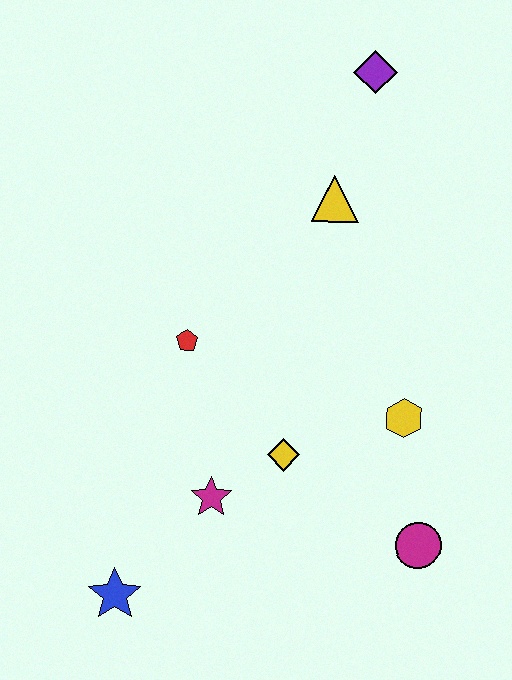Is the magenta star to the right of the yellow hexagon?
No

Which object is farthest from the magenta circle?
The purple diamond is farthest from the magenta circle.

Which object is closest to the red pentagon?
The yellow diamond is closest to the red pentagon.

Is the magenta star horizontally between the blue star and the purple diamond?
Yes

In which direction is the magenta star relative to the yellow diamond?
The magenta star is to the left of the yellow diamond.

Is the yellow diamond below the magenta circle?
No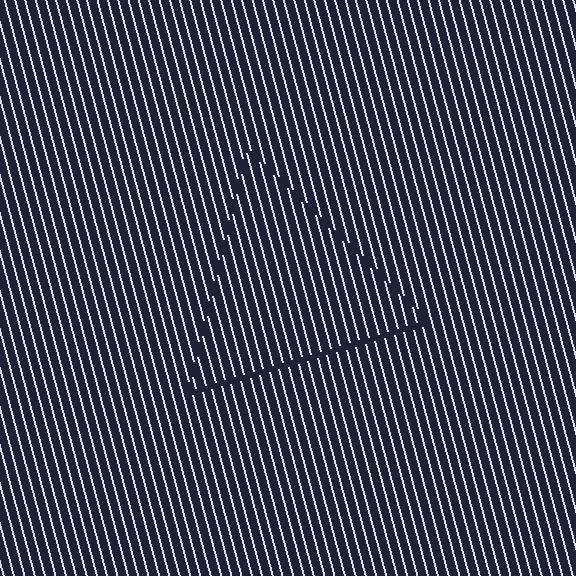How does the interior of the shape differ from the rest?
The interior of the shape contains the same grating, shifted by half a period — the contour is defined by the phase discontinuity where line-ends from the inner and outer gratings abut.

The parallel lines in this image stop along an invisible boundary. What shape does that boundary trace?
An illusory triangle. The interior of the shape contains the same grating, shifted by half a period — the contour is defined by the phase discontinuity where line-ends from the inner and outer gratings abut.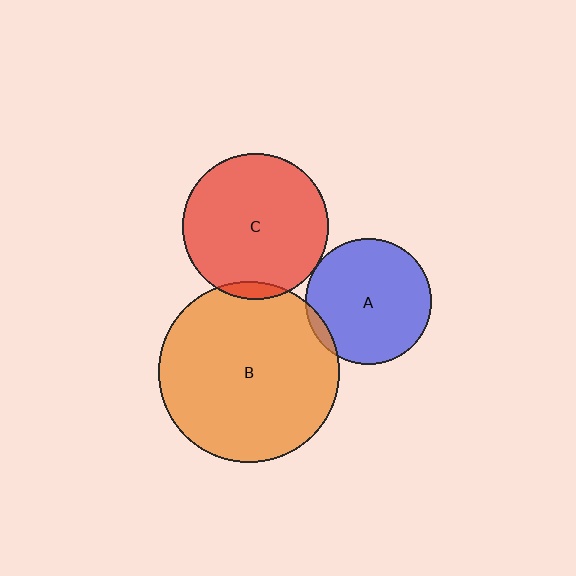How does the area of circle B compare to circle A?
Approximately 2.1 times.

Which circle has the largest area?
Circle B (orange).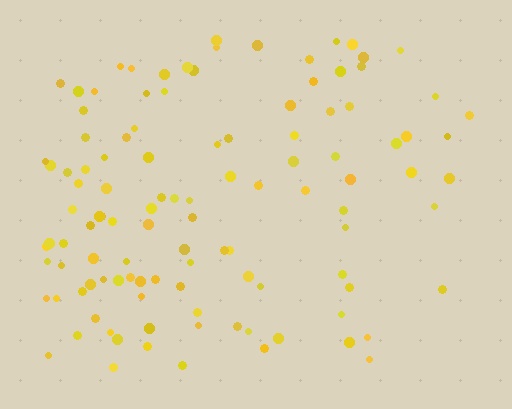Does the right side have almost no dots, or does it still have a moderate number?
Still a moderate number, just noticeably fewer than the left.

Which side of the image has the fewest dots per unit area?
The right.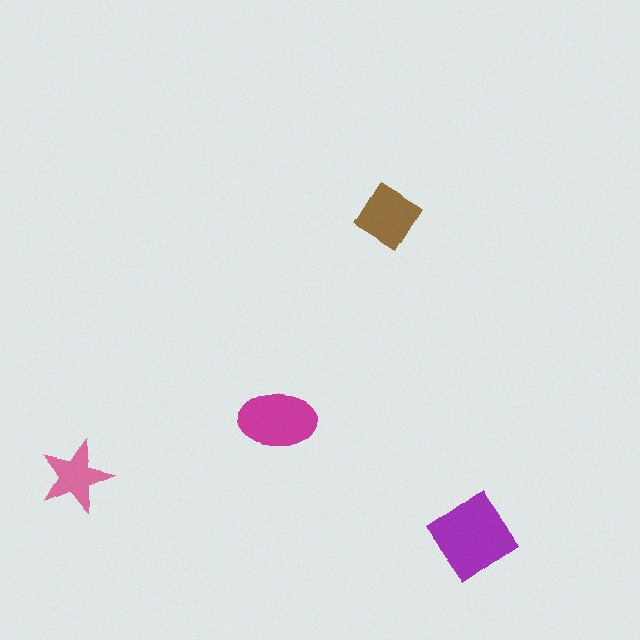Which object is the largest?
The purple diamond.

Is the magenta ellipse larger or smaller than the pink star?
Larger.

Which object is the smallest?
The pink star.